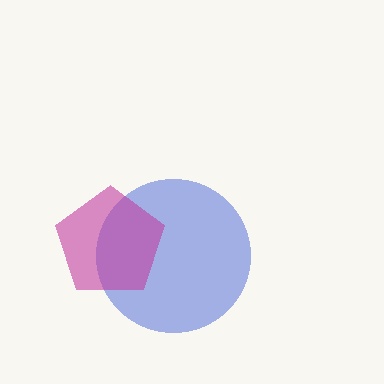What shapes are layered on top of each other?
The layered shapes are: a blue circle, a magenta pentagon.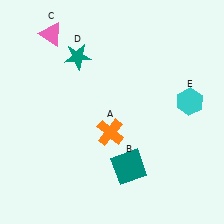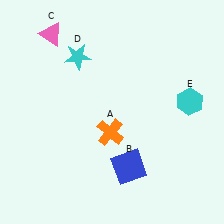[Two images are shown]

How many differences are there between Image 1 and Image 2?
There are 2 differences between the two images.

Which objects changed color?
B changed from teal to blue. D changed from teal to cyan.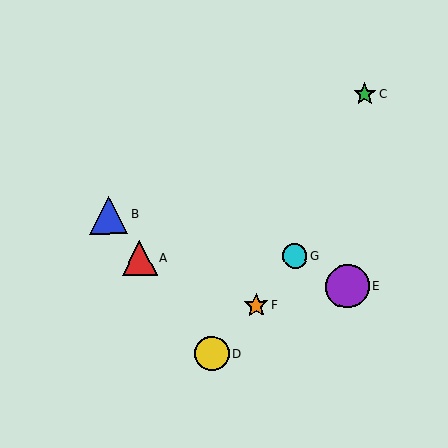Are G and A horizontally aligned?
Yes, both are at y≈256.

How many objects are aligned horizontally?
2 objects (A, G) are aligned horizontally.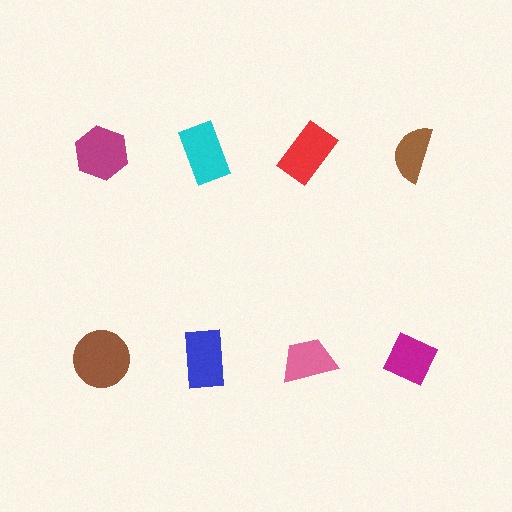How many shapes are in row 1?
4 shapes.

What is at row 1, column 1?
A magenta hexagon.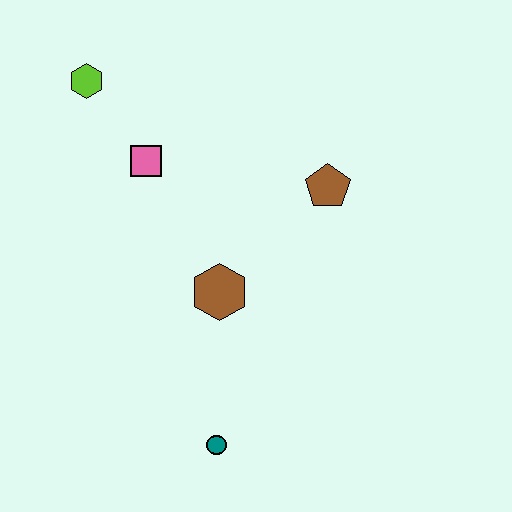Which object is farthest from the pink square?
The teal circle is farthest from the pink square.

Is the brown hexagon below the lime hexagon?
Yes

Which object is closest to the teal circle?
The brown hexagon is closest to the teal circle.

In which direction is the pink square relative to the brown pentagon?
The pink square is to the left of the brown pentagon.